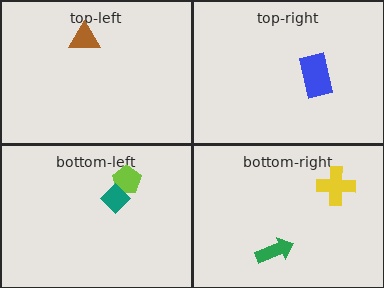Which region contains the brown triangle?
The top-left region.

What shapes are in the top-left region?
The brown triangle.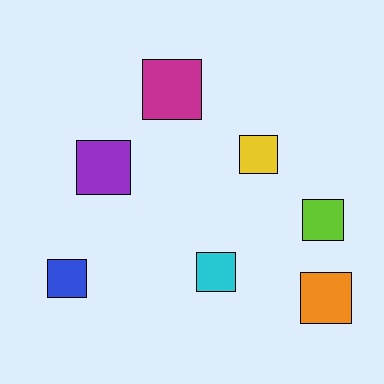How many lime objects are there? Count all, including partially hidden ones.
There is 1 lime object.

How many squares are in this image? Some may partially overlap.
There are 7 squares.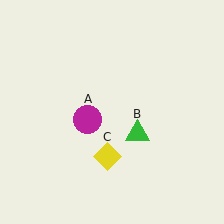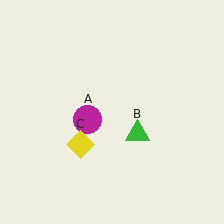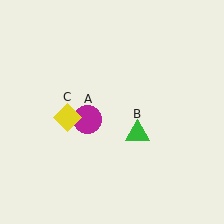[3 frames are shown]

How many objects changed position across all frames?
1 object changed position: yellow diamond (object C).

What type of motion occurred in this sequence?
The yellow diamond (object C) rotated clockwise around the center of the scene.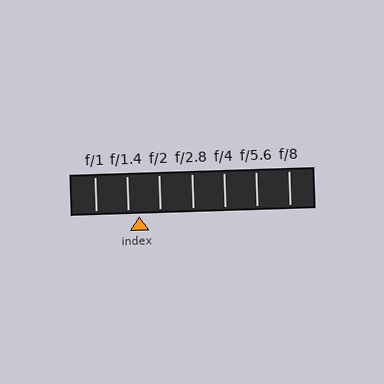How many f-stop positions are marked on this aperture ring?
There are 7 f-stop positions marked.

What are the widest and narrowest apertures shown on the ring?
The widest aperture shown is f/1 and the narrowest is f/8.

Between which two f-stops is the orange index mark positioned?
The index mark is between f/1.4 and f/2.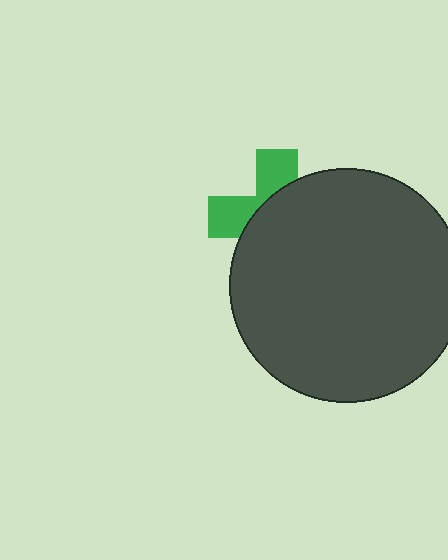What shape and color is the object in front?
The object in front is a dark gray circle.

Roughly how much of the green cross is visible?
A small part of it is visible (roughly 37%).